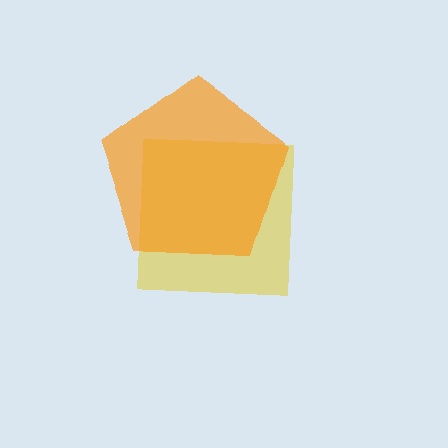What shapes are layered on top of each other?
The layered shapes are: a yellow square, an orange pentagon.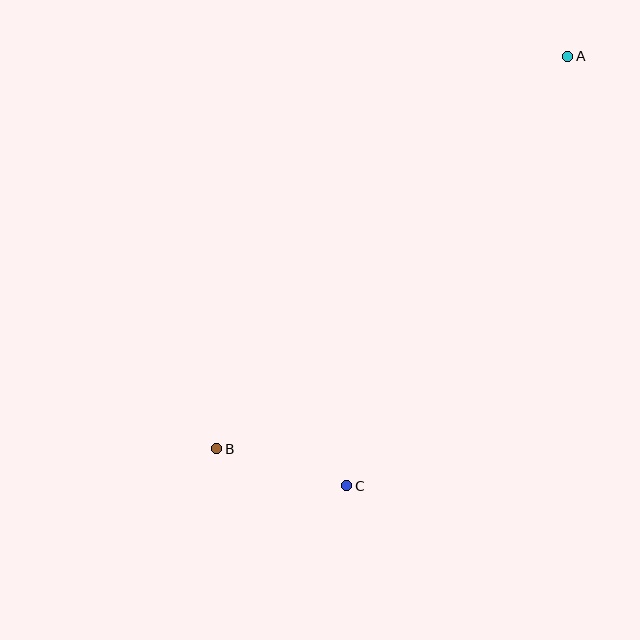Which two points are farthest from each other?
Points A and B are farthest from each other.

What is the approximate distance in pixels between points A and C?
The distance between A and C is approximately 483 pixels.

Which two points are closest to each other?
Points B and C are closest to each other.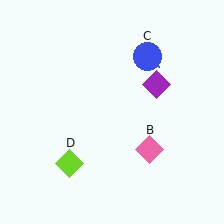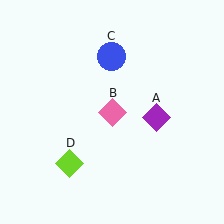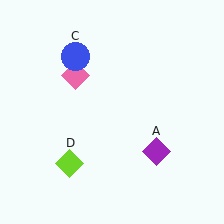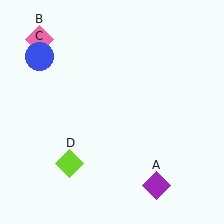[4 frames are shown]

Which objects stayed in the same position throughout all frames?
Lime diamond (object D) remained stationary.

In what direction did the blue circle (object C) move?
The blue circle (object C) moved left.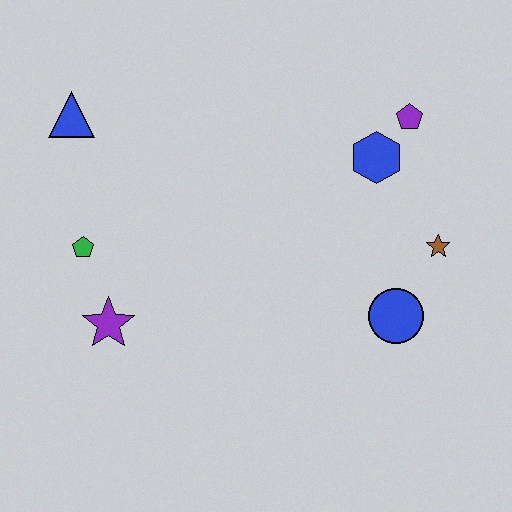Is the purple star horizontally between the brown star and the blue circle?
No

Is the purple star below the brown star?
Yes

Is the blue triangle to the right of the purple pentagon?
No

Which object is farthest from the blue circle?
The blue triangle is farthest from the blue circle.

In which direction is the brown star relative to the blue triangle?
The brown star is to the right of the blue triangle.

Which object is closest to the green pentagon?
The purple star is closest to the green pentagon.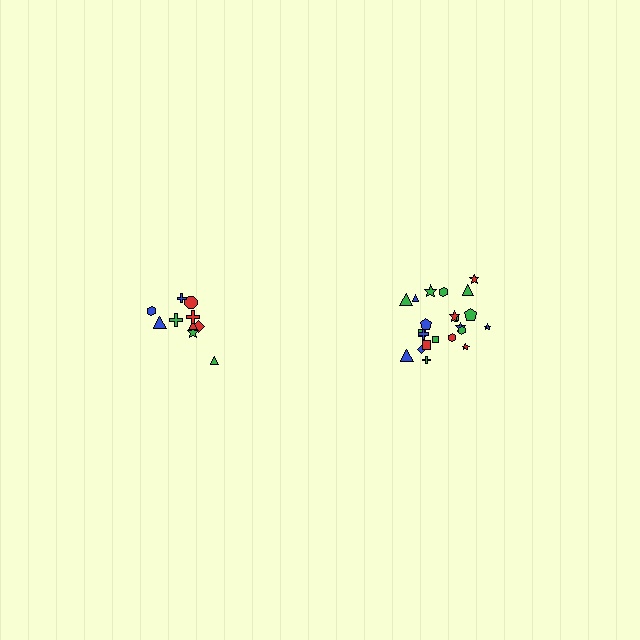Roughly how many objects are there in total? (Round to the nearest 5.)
Roughly 30 objects in total.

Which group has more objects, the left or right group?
The right group.